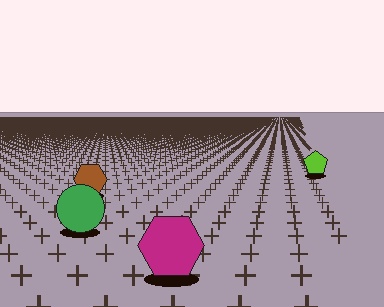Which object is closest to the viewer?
The magenta hexagon is closest. The texture marks near it are larger and more spread out.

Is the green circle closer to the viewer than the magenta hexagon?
No. The magenta hexagon is closer — you can tell from the texture gradient: the ground texture is coarser near it.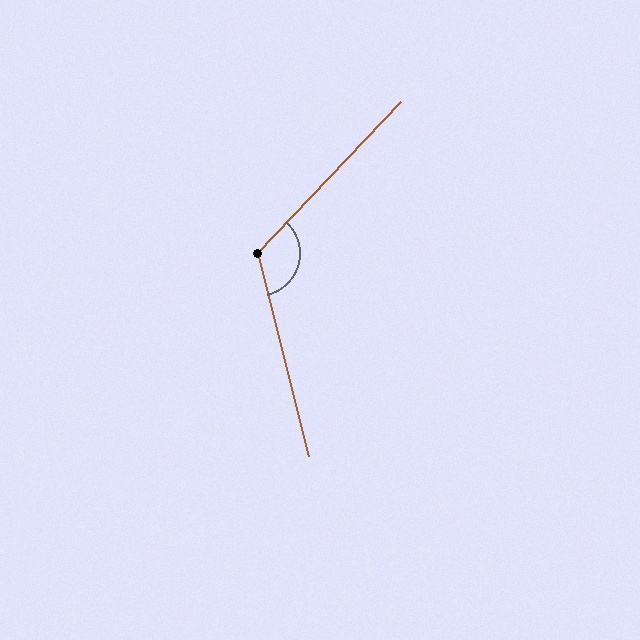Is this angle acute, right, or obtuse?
It is obtuse.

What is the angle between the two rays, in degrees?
Approximately 122 degrees.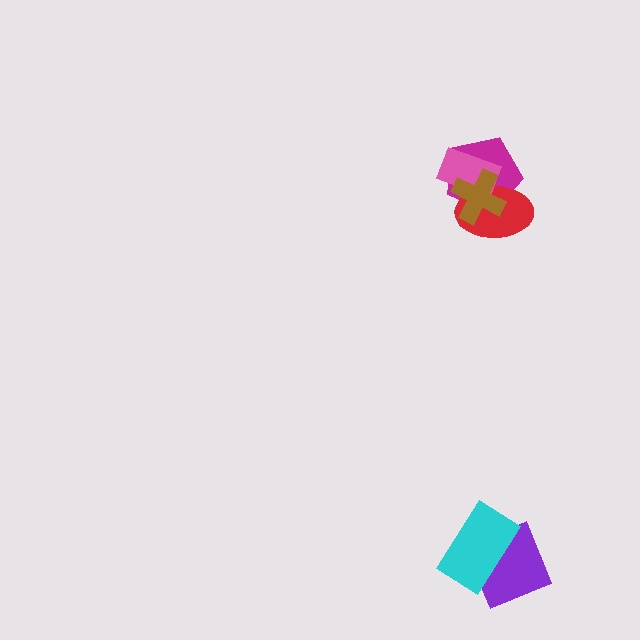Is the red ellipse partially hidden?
Yes, it is partially covered by another shape.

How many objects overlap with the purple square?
1 object overlaps with the purple square.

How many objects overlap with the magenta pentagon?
3 objects overlap with the magenta pentagon.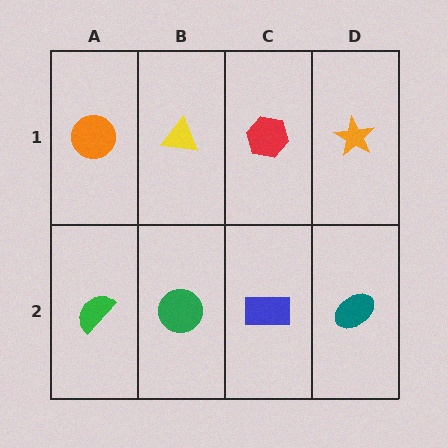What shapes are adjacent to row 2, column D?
An orange star (row 1, column D), a blue rectangle (row 2, column C).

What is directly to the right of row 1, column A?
A yellow triangle.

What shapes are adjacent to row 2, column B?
A yellow triangle (row 1, column B), a green semicircle (row 2, column A), a blue rectangle (row 2, column C).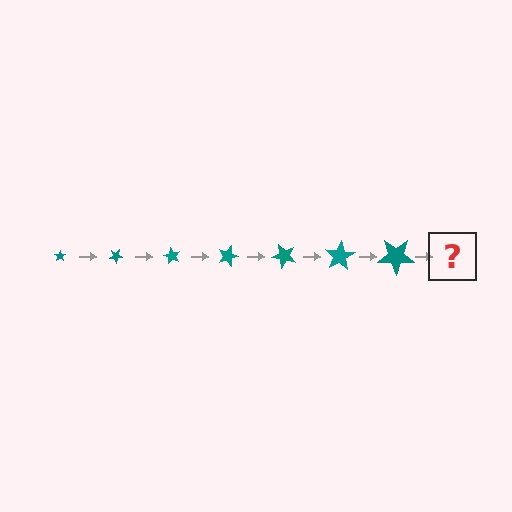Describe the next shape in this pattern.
It should be a star, larger than the previous one and rotated 210 degrees from the start.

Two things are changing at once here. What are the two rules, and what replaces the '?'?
The two rules are that the star grows larger each step and it rotates 30 degrees each step. The '?' should be a star, larger than the previous one and rotated 210 degrees from the start.